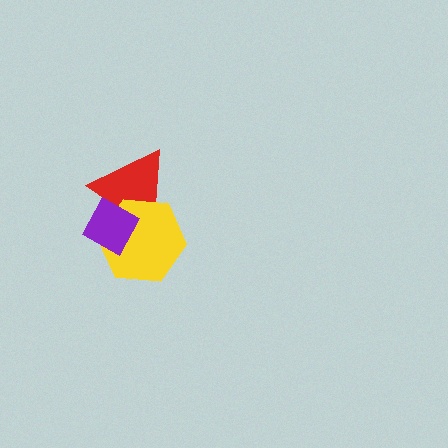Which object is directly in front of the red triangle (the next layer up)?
The yellow hexagon is directly in front of the red triangle.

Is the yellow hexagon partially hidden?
Yes, it is partially covered by another shape.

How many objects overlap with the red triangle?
2 objects overlap with the red triangle.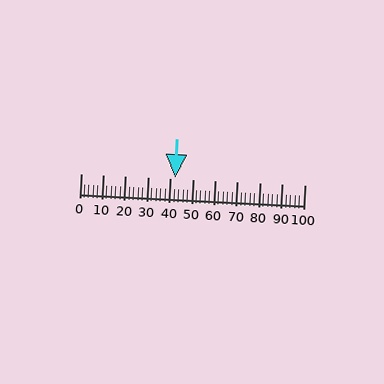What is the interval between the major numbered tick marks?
The major tick marks are spaced 10 units apart.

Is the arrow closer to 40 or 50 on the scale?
The arrow is closer to 40.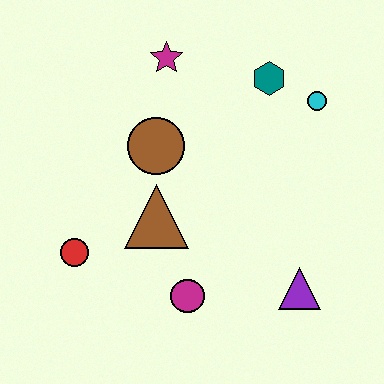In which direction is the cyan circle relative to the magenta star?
The cyan circle is to the right of the magenta star.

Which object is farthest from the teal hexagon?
The red circle is farthest from the teal hexagon.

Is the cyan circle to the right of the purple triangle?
Yes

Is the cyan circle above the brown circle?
Yes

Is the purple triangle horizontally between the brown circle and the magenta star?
No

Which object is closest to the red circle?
The brown triangle is closest to the red circle.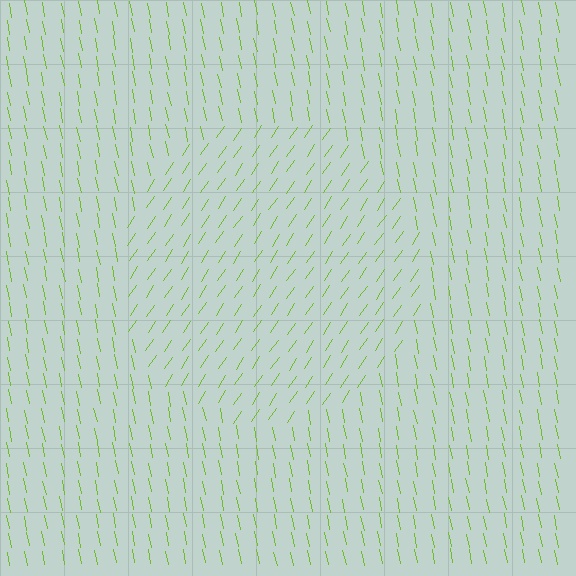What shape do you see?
I see a circle.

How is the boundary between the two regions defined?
The boundary is defined purely by a change in line orientation (approximately 45 degrees difference). All lines are the same color and thickness.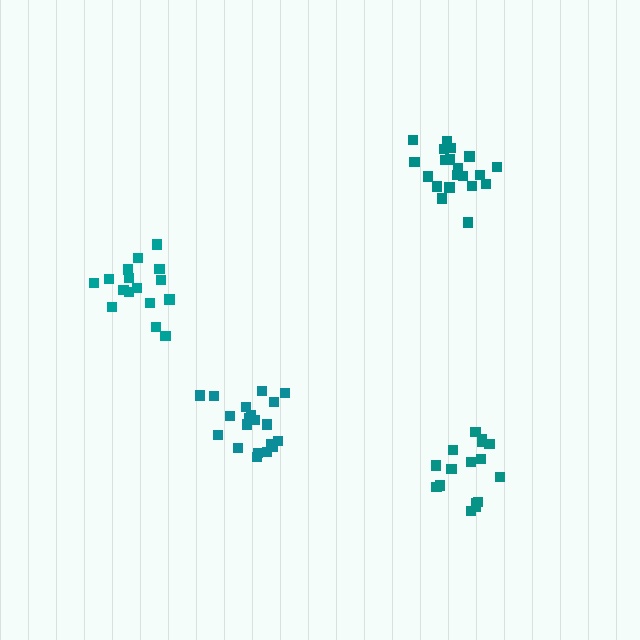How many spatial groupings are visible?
There are 4 spatial groupings.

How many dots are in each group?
Group 1: 21 dots, Group 2: 20 dots, Group 3: 16 dots, Group 4: 16 dots (73 total).